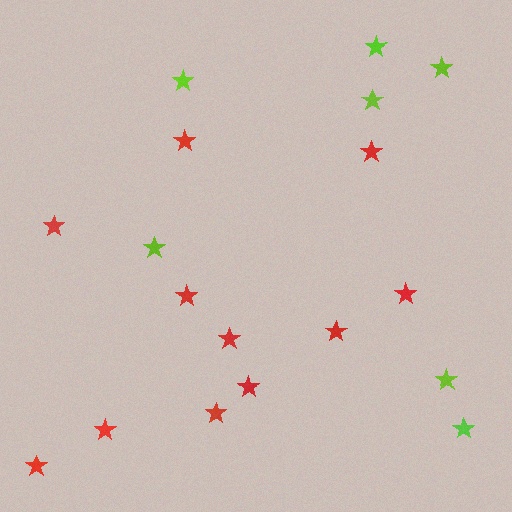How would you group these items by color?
There are 2 groups: one group of lime stars (7) and one group of red stars (11).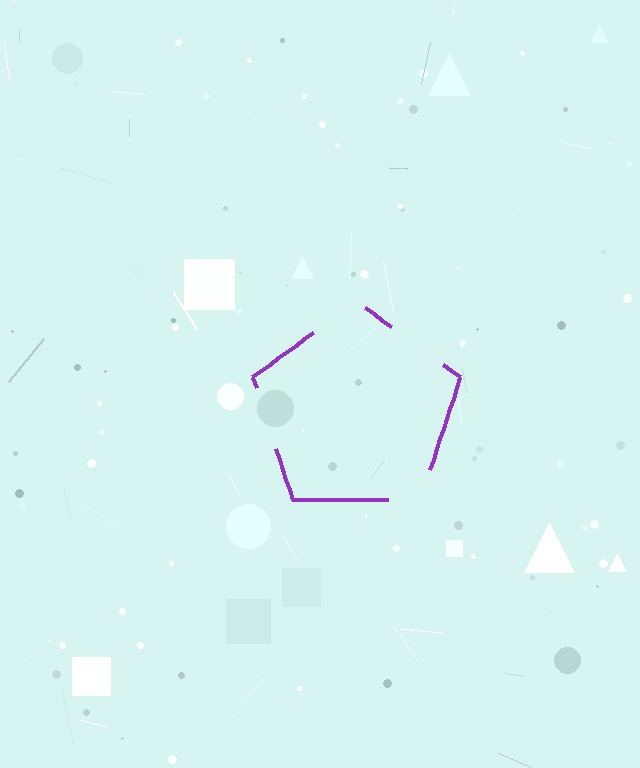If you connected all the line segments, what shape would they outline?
They would outline a pentagon.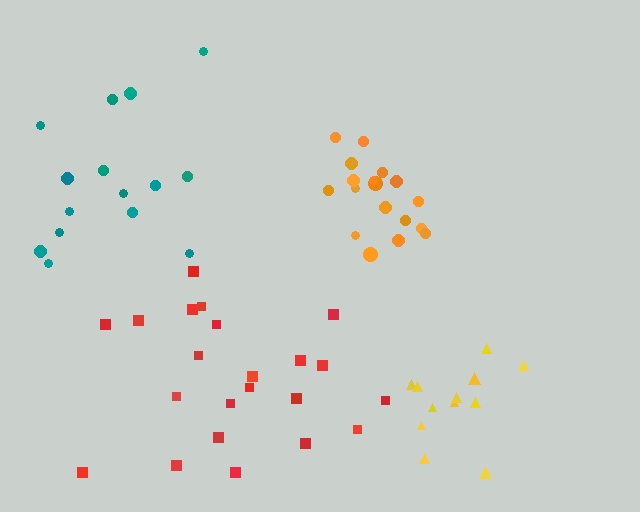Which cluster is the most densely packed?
Orange.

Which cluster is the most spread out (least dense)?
Red.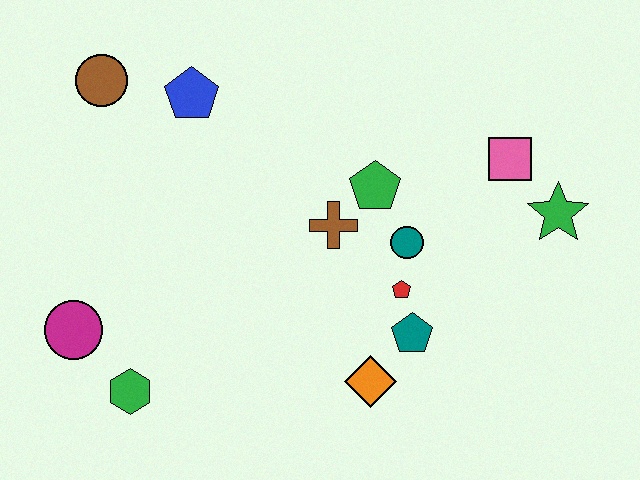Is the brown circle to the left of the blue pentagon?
Yes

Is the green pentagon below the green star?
No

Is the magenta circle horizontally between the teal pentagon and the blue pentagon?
No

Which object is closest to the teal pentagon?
The red pentagon is closest to the teal pentagon.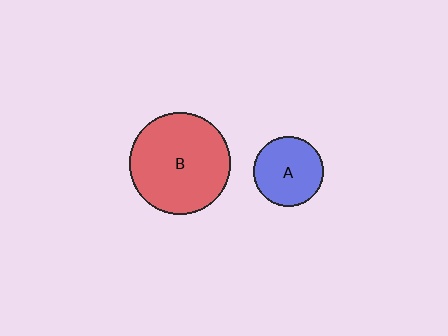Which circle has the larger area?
Circle B (red).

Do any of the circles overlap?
No, none of the circles overlap.